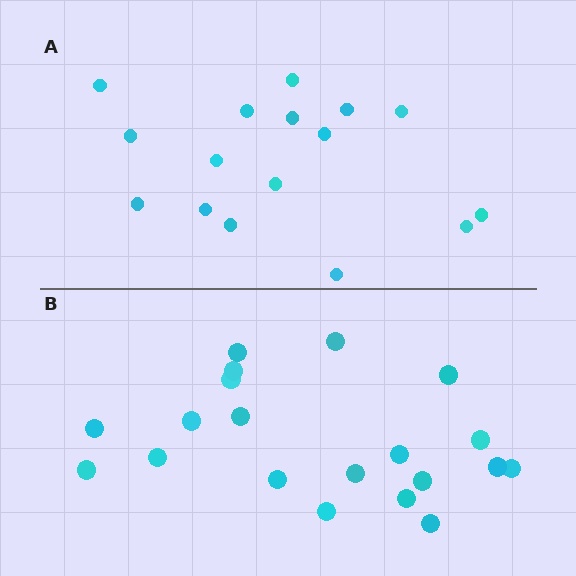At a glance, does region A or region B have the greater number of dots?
Region B (the bottom region) has more dots.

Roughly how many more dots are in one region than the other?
Region B has about 4 more dots than region A.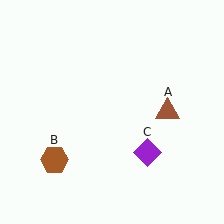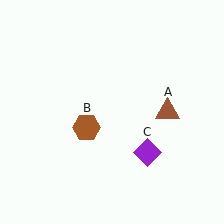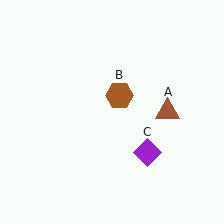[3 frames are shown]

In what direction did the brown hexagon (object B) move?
The brown hexagon (object B) moved up and to the right.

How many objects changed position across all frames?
1 object changed position: brown hexagon (object B).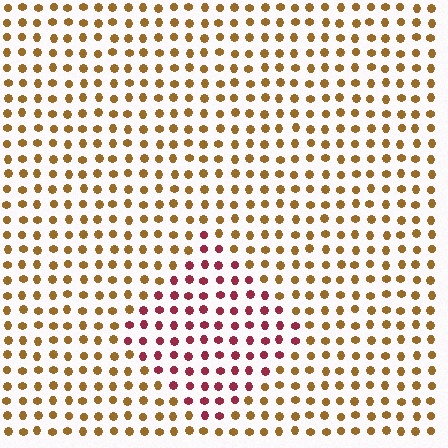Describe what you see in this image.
The image is filled with small brown elements in a uniform arrangement. A diamond-shaped region is visible where the elements are tinted to a slightly different hue, forming a subtle color boundary.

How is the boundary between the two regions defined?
The boundary is defined purely by a slight shift in hue (about 52 degrees). Spacing, size, and orientation are identical on both sides.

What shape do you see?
I see a diamond.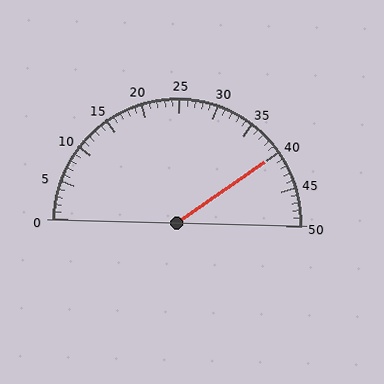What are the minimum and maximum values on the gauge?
The gauge ranges from 0 to 50.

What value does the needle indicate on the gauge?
The needle indicates approximately 40.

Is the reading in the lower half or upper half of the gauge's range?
The reading is in the upper half of the range (0 to 50).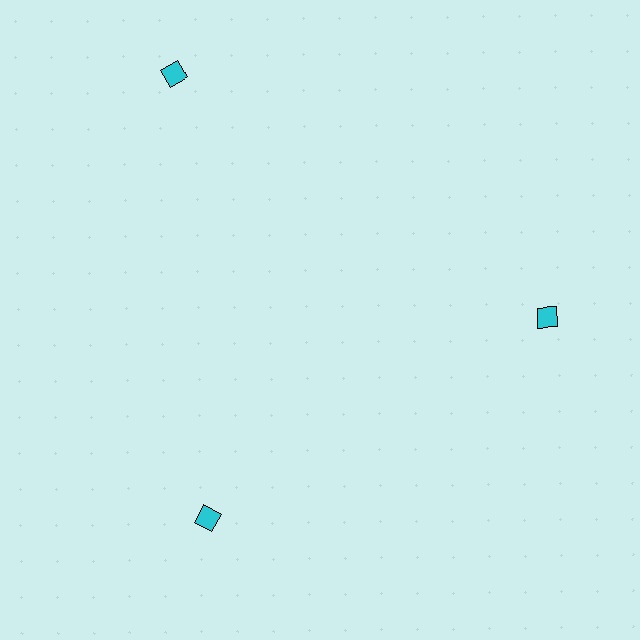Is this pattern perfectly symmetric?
No. The 3 cyan diamonds are arranged in a ring, but one element near the 11 o'clock position is pushed outward from the center, breaking the 3-fold rotational symmetry.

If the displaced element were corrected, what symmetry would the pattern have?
It would have 3-fold rotational symmetry — the pattern would map onto itself every 120 degrees.